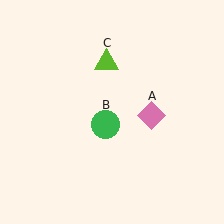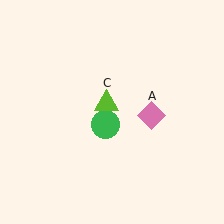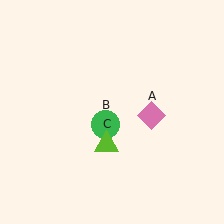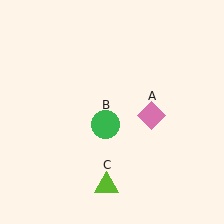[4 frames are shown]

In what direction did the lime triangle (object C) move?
The lime triangle (object C) moved down.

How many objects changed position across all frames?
1 object changed position: lime triangle (object C).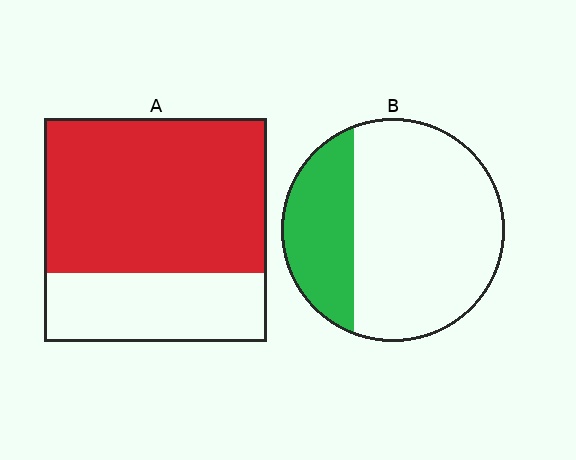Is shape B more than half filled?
No.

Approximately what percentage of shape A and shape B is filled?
A is approximately 70% and B is approximately 30%.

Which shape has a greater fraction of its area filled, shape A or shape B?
Shape A.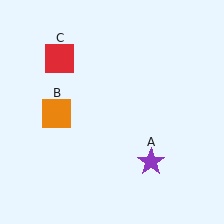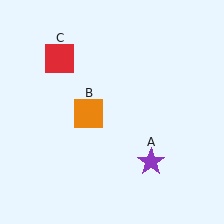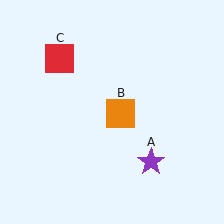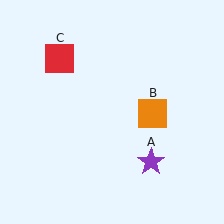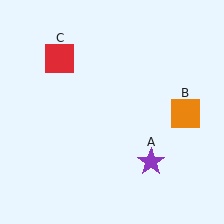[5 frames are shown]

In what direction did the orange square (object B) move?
The orange square (object B) moved right.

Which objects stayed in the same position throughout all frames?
Purple star (object A) and red square (object C) remained stationary.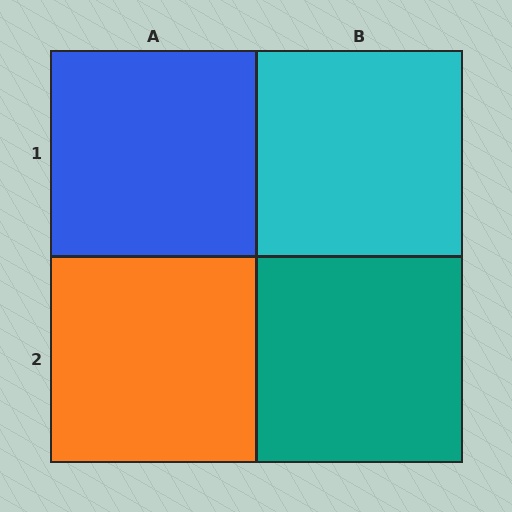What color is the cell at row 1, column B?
Cyan.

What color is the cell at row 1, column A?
Blue.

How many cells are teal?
1 cell is teal.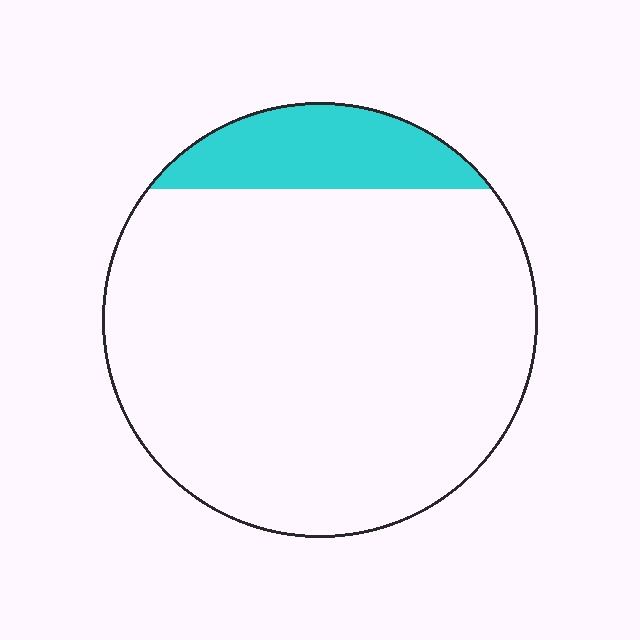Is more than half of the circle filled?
No.